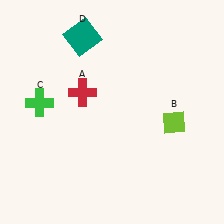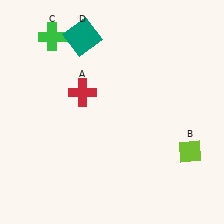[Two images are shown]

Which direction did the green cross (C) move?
The green cross (C) moved up.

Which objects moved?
The objects that moved are: the lime diamond (B), the green cross (C).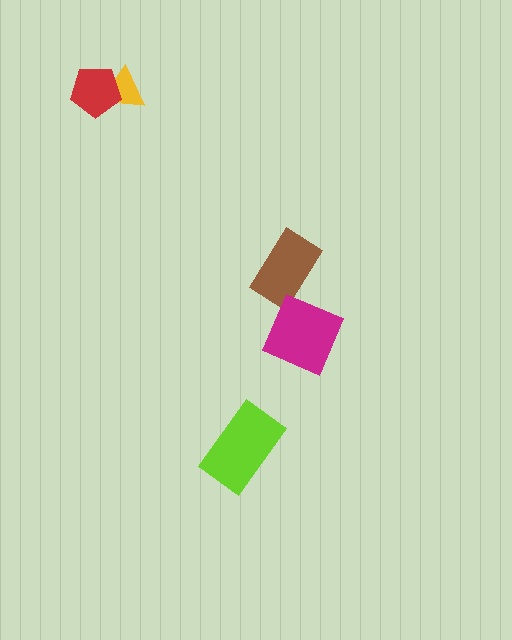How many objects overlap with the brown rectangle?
1 object overlaps with the brown rectangle.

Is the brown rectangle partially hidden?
Yes, it is partially covered by another shape.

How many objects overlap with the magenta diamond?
1 object overlaps with the magenta diamond.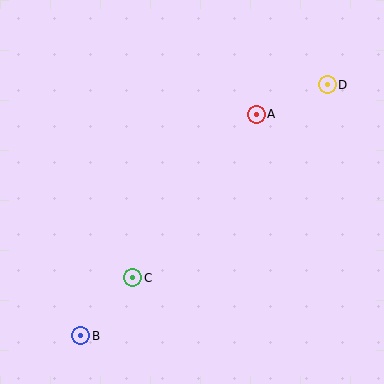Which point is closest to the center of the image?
Point A at (256, 114) is closest to the center.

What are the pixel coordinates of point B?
Point B is at (81, 336).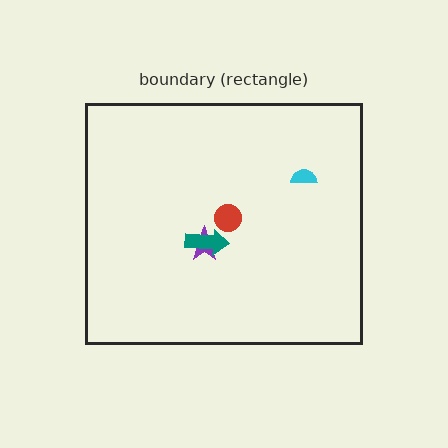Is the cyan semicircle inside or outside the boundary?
Inside.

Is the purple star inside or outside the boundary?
Inside.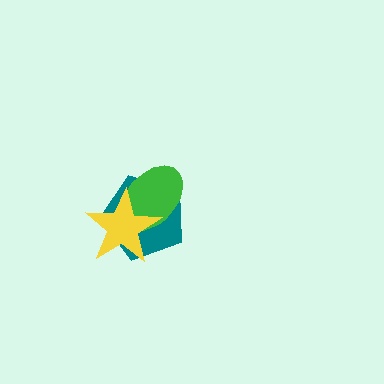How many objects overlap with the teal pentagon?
2 objects overlap with the teal pentagon.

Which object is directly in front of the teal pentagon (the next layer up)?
The green ellipse is directly in front of the teal pentagon.